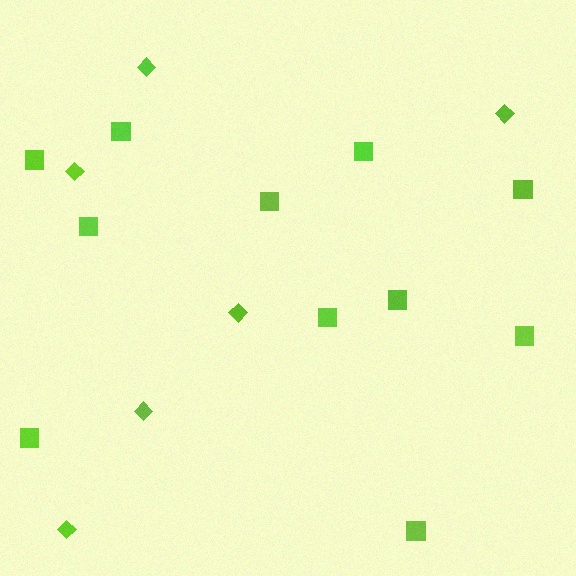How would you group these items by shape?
There are 2 groups: one group of diamonds (6) and one group of squares (11).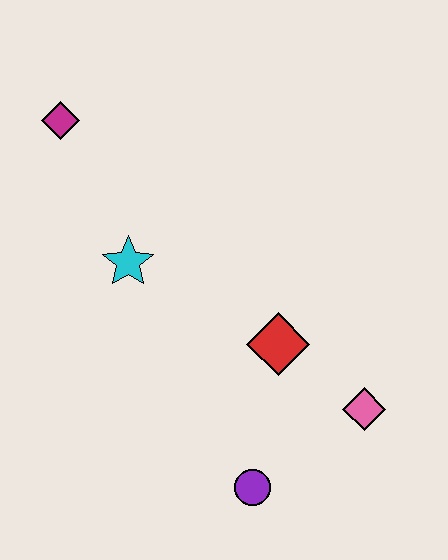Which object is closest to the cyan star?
The magenta diamond is closest to the cyan star.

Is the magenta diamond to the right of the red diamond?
No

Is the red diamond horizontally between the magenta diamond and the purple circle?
No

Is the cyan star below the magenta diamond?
Yes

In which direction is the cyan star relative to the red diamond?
The cyan star is to the left of the red diamond.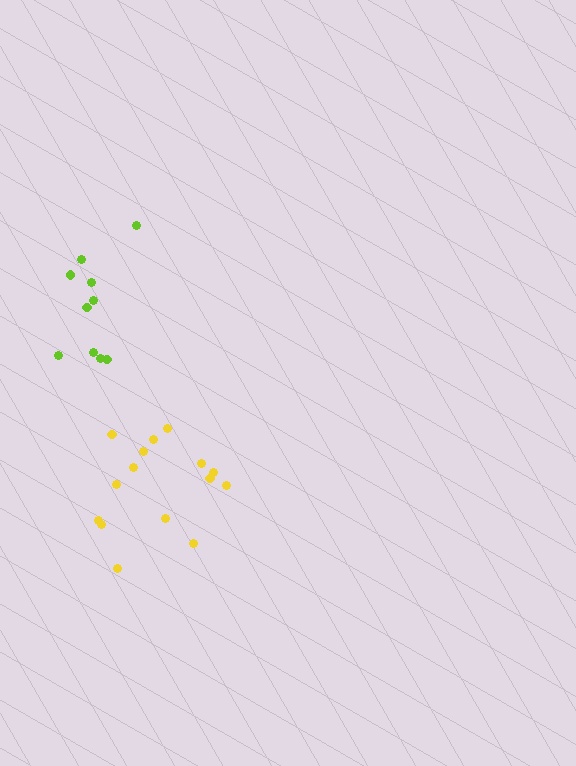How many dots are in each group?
Group 1: 10 dots, Group 2: 15 dots (25 total).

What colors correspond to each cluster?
The clusters are colored: lime, yellow.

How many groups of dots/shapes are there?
There are 2 groups.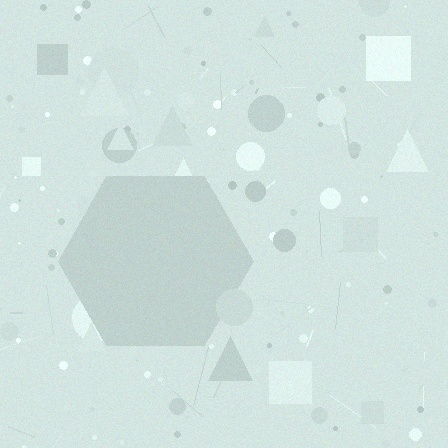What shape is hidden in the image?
A hexagon is hidden in the image.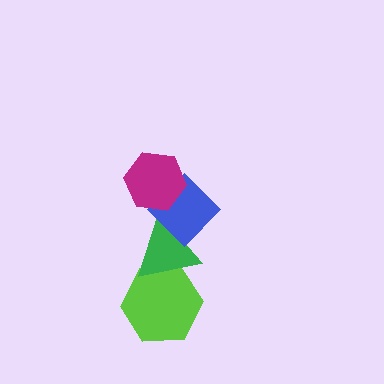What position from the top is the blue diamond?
The blue diamond is 2nd from the top.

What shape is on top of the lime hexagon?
The green triangle is on top of the lime hexagon.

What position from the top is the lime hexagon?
The lime hexagon is 4th from the top.